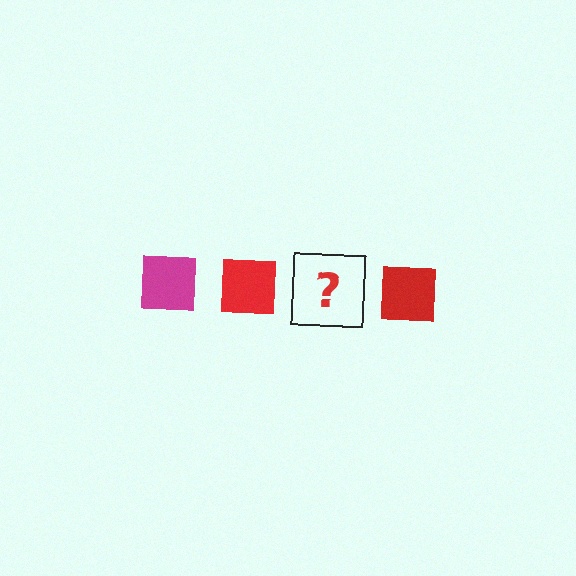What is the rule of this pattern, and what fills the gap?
The rule is that the pattern cycles through magenta, red squares. The gap should be filled with a magenta square.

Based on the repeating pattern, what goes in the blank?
The blank should be a magenta square.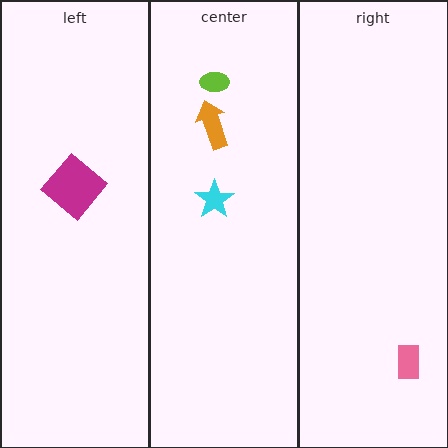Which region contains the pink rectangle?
The right region.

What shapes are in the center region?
The cyan star, the lime ellipse, the orange arrow.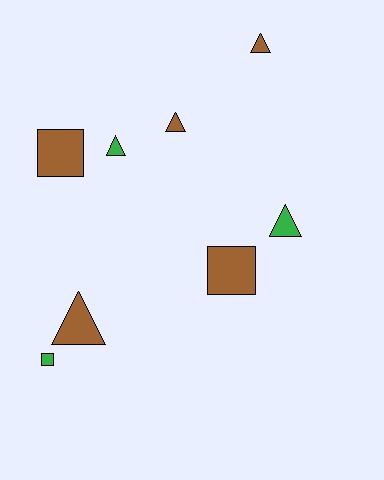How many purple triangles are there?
There are no purple triangles.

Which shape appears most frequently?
Triangle, with 5 objects.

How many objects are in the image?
There are 8 objects.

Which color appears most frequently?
Brown, with 5 objects.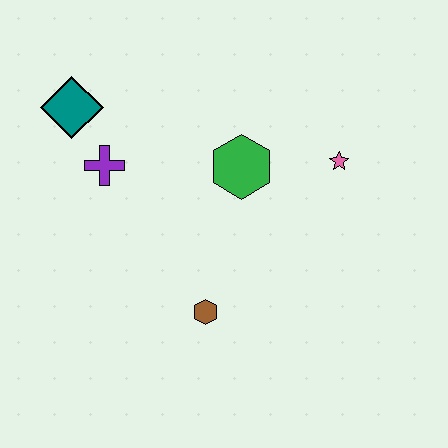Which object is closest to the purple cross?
The teal diamond is closest to the purple cross.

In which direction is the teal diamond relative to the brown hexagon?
The teal diamond is above the brown hexagon.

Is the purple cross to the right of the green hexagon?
No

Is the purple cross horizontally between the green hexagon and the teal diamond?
Yes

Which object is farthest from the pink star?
The teal diamond is farthest from the pink star.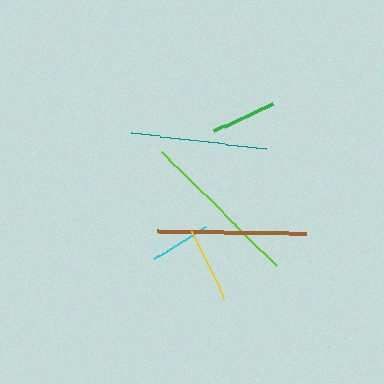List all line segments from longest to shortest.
From longest to shortest: lime, brown, teal, yellow, green, cyan.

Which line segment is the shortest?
The cyan line is the shortest at approximately 61 pixels.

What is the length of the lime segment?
The lime segment is approximately 164 pixels long.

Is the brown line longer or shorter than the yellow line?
The brown line is longer than the yellow line.